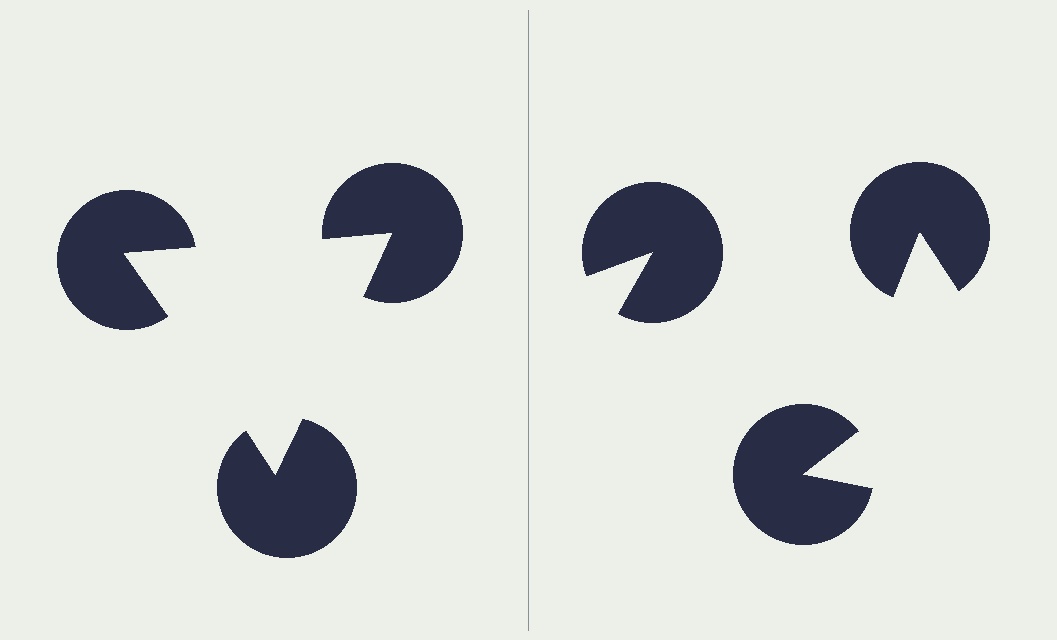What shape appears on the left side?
An illusory triangle.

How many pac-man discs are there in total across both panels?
6 — 3 on each side.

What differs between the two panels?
The pac-man discs are positioned identically on both sides; only the wedge orientations differ. On the left they align to a triangle; on the right they are misaligned.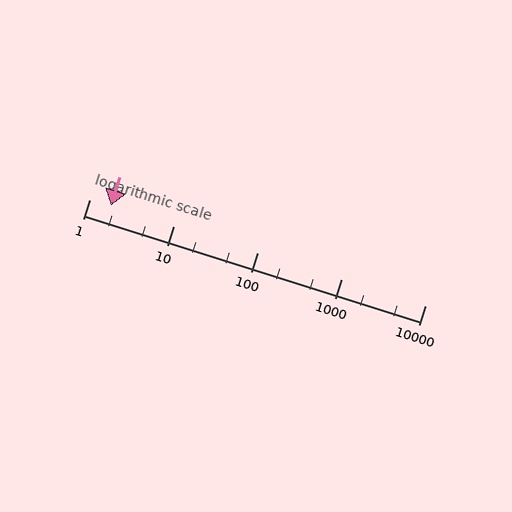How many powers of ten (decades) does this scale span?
The scale spans 4 decades, from 1 to 10000.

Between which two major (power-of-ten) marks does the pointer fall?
The pointer is between 1 and 10.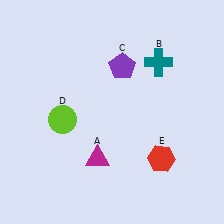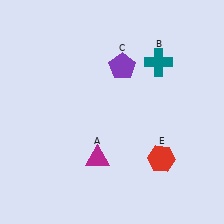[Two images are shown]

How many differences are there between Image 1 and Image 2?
There is 1 difference between the two images.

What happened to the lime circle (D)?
The lime circle (D) was removed in Image 2. It was in the bottom-left area of Image 1.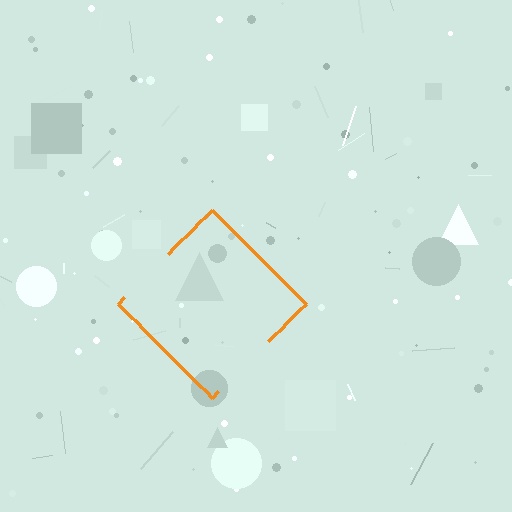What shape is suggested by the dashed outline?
The dashed outline suggests a diamond.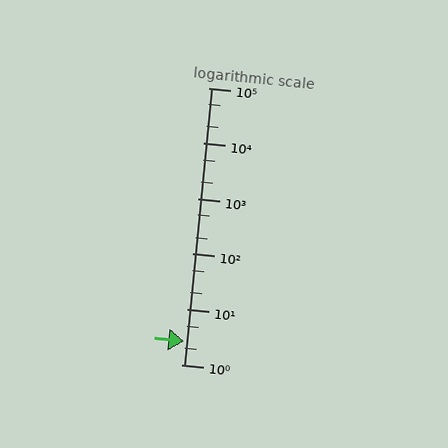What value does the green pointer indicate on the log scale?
The pointer indicates approximately 2.6.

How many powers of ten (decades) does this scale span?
The scale spans 5 decades, from 1 to 100000.